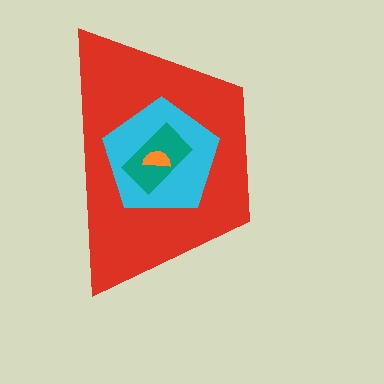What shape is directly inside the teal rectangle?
The orange semicircle.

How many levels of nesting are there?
4.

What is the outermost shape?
The red trapezoid.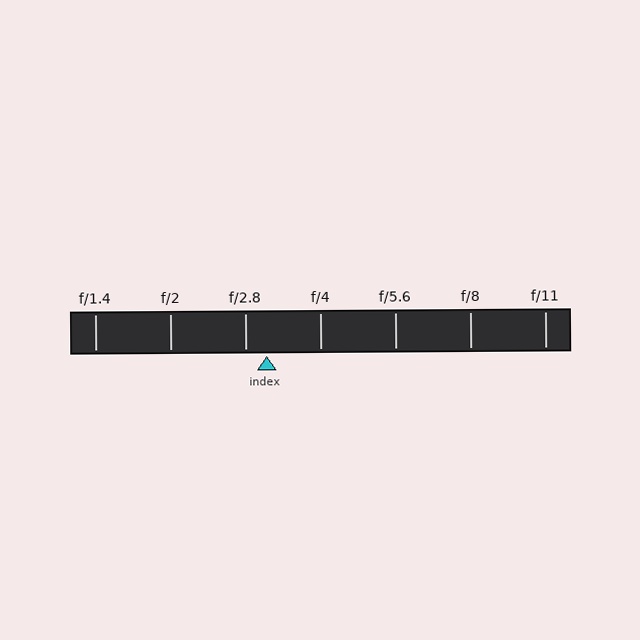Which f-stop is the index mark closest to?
The index mark is closest to f/2.8.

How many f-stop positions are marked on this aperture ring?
There are 7 f-stop positions marked.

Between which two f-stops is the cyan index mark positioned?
The index mark is between f/2.8 and f/4.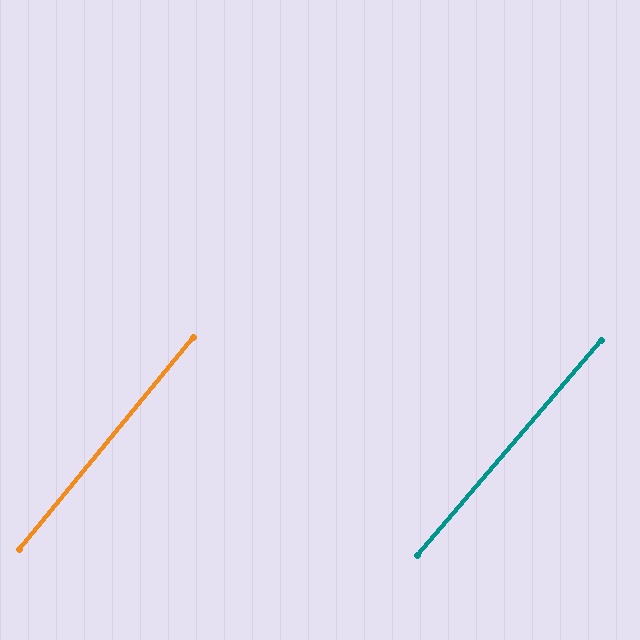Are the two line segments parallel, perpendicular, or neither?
Parallel — their directions differ by only 1.1°.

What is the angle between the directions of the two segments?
Approximately 1 degree.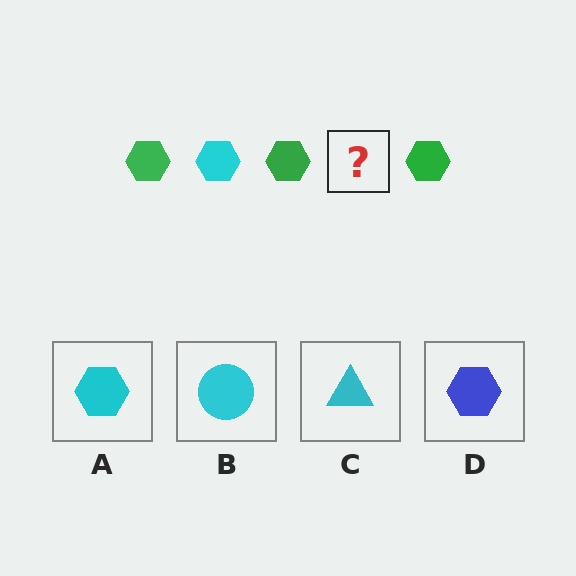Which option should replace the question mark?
Option A.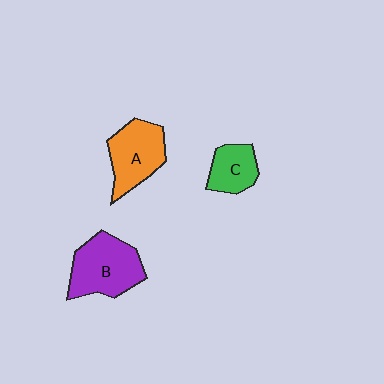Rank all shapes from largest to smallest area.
From largest to smallest: B (purple), A (orange), C (green).